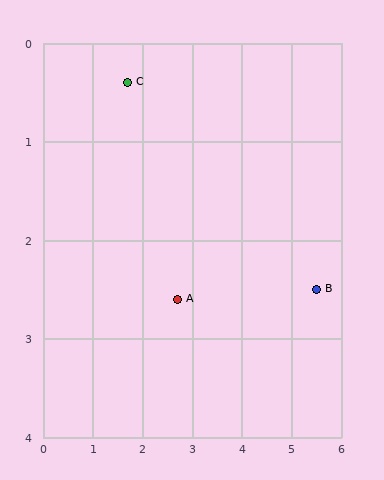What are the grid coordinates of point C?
Point C is at approximately (1.7, 0.4).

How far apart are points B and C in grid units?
Points B and C are about 4.3 grid units apart.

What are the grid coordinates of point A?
Point A is at approximately (2.7, 2.6).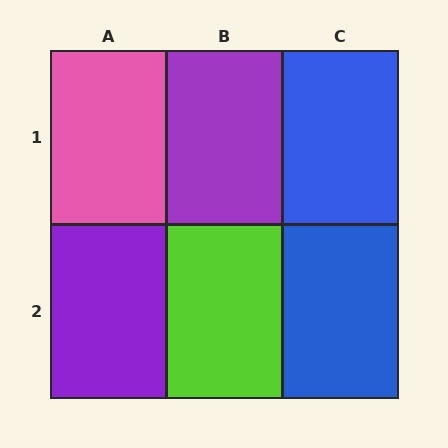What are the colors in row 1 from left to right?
Pink, purple, blue.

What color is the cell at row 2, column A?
Purple.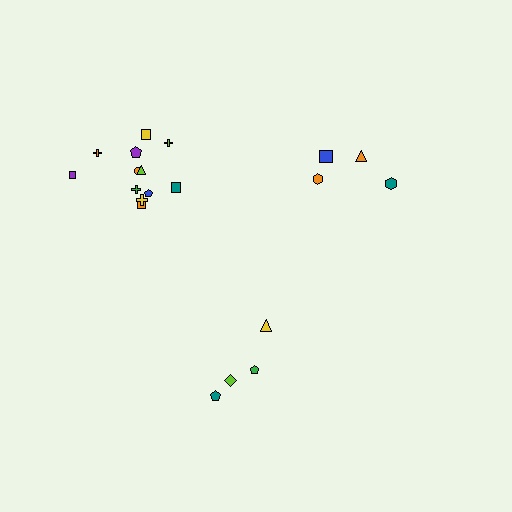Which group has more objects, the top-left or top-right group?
The top-left group.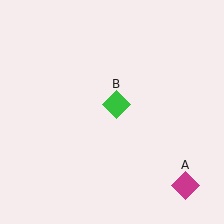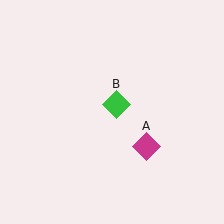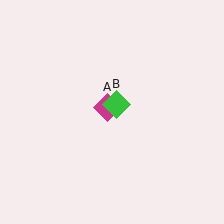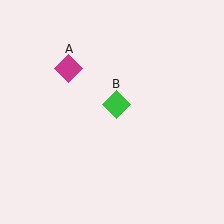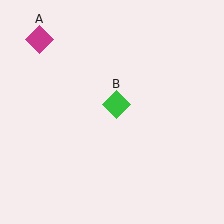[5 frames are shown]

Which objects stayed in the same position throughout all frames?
Green diamond (object B) remained stationary.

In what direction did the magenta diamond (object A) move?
The magenta diamond (object A) moved up and to the left.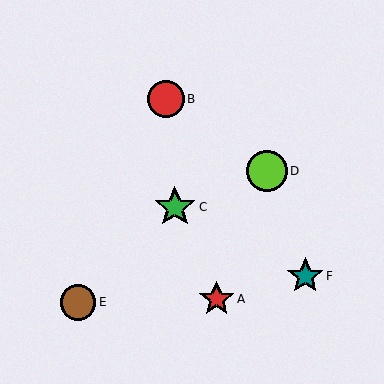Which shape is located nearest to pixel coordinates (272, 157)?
The lime circle (labeled D) at (267, 171) is nearest to that location.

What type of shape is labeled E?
Shape E is a brown circle.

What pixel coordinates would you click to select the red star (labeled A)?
Click at (217, 299) to select the red star A.